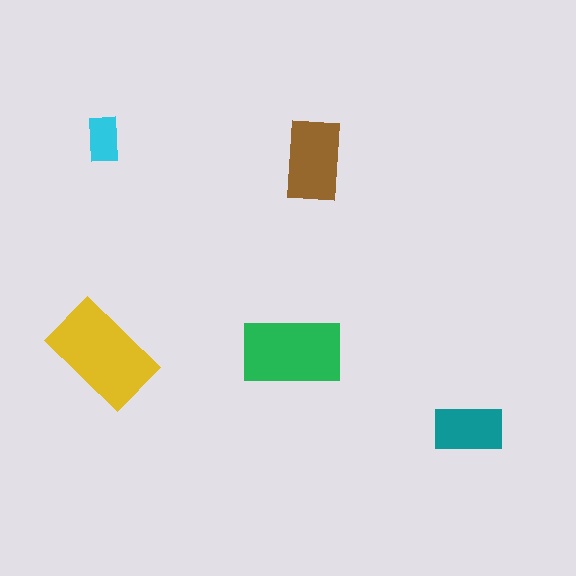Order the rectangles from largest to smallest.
the yellow one, the green one, the brown one, the teal one, the cyan one.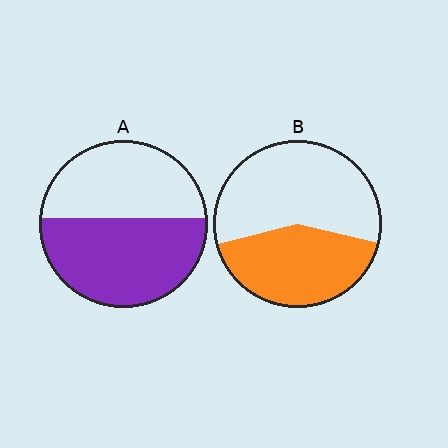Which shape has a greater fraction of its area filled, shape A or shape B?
Shape A.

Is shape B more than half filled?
No.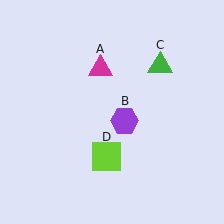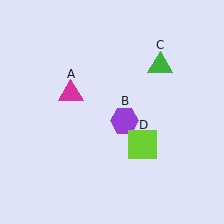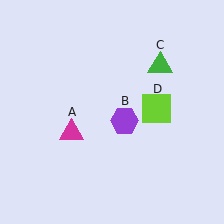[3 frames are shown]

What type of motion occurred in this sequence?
The magenta triangle (object A), lime square (object D) rotated counterclockwise around the center of the scene.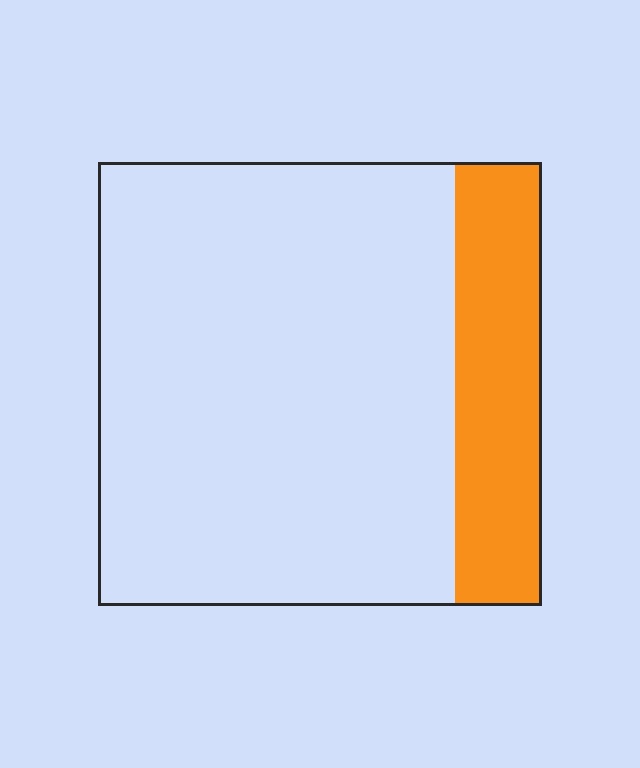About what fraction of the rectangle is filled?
About one fifth (1/5).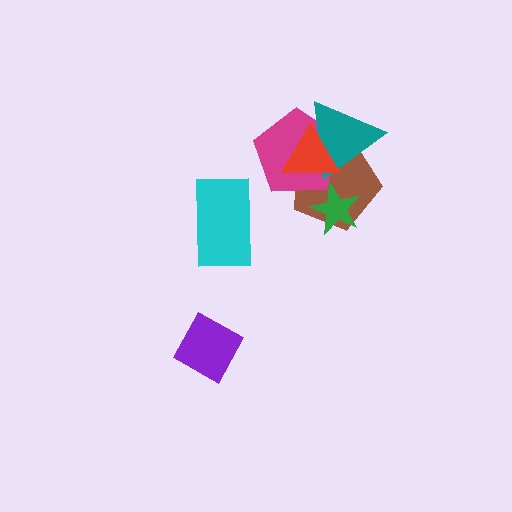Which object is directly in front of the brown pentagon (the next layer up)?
The green star is directly in front of the brown pentagon.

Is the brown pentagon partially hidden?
Yes, it is partially covered by another shape.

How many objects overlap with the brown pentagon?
4 objects overlap with the brown pentagon.